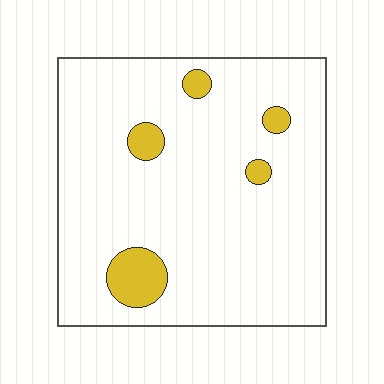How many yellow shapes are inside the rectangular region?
5.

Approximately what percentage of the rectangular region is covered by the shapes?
Approximately 10%.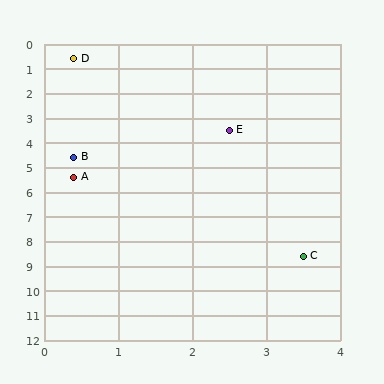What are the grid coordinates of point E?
Point E is at approximately (2.5, 3.5).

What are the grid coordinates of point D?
Point D is at approximately (0.4, 0.6).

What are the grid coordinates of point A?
Point A is at approximately (0.4, 5.4).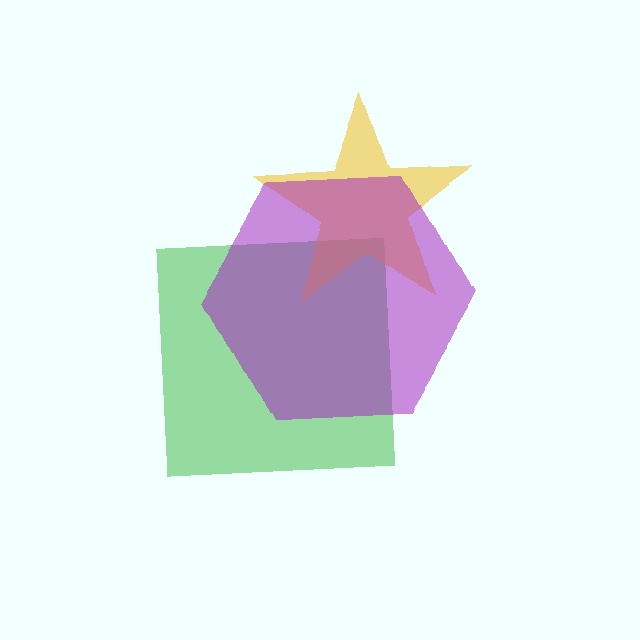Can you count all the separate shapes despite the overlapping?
Yes, there are 3 separate shapes.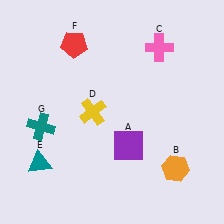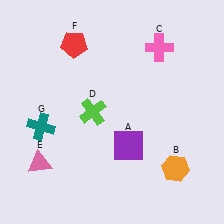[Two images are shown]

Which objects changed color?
D changed from yellow to lime. E changed from teal to pink.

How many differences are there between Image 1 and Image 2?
There are 2 differences between the two images.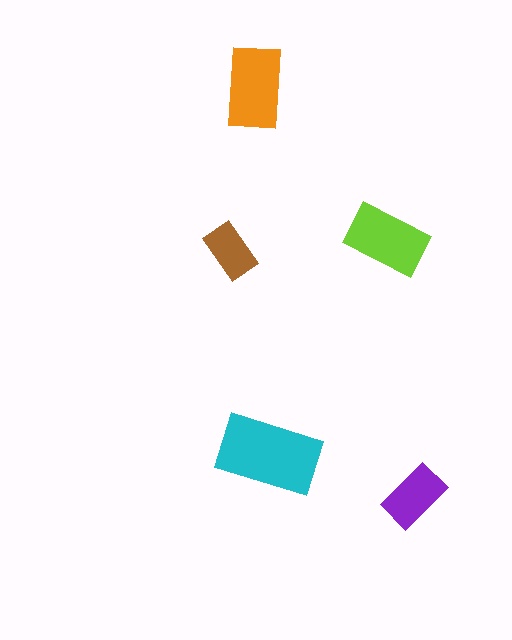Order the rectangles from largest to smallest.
the cyan one, the orange one, the lime one, the purple one, the brown one.